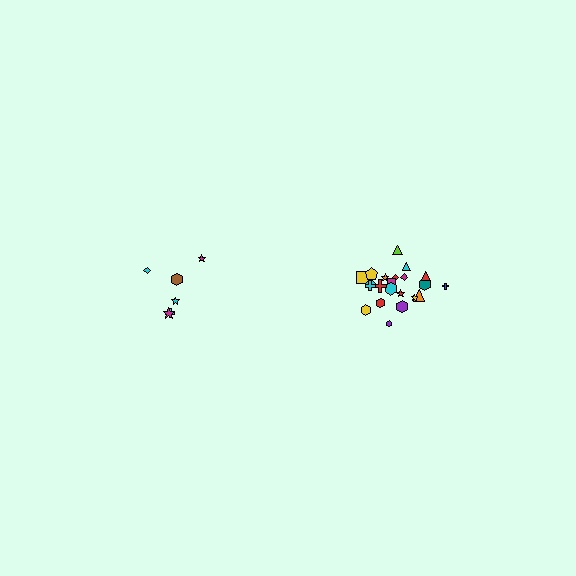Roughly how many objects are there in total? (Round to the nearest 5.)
Roughly 30 objects in total.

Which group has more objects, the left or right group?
The right group.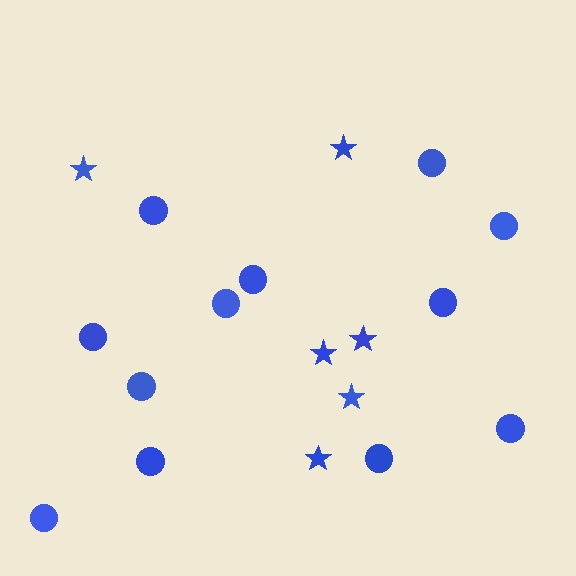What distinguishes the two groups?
There are 2 groups: one group of circles (12) and one group of stars (6).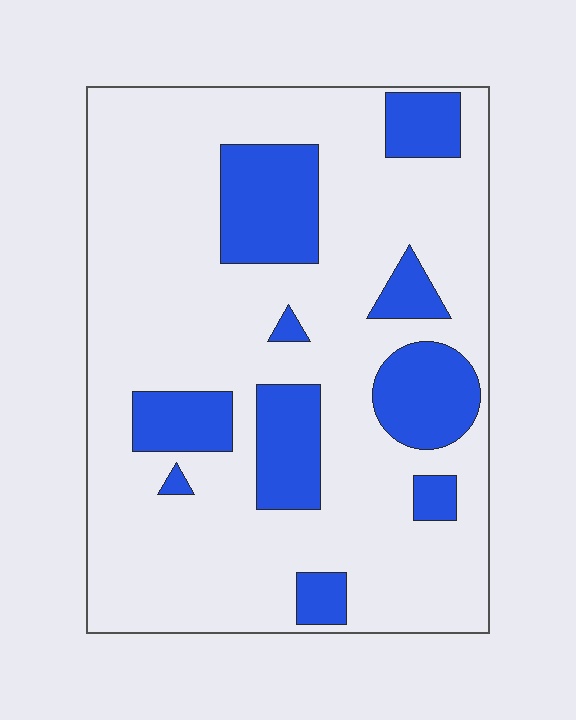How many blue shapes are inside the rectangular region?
10.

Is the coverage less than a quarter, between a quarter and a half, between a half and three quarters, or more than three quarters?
Less than a quarter.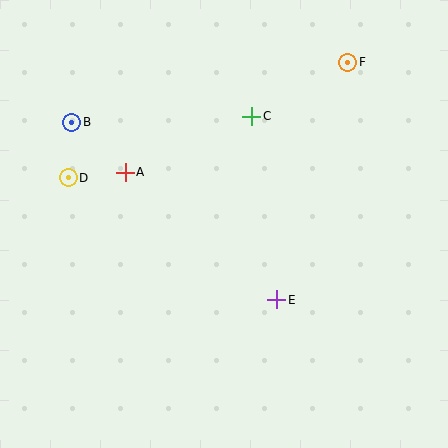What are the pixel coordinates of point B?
Point B is at (72, 122).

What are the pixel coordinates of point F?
Point F is at (348, 62).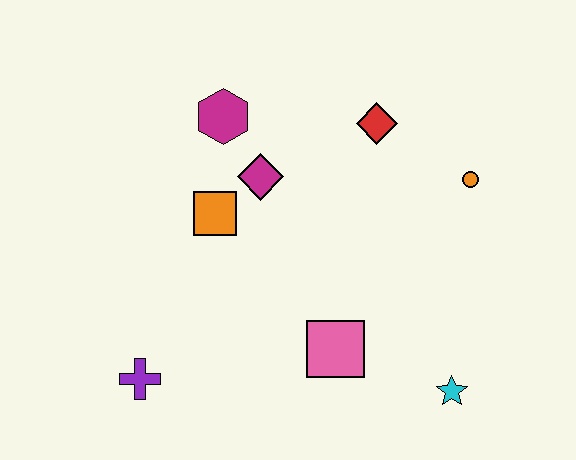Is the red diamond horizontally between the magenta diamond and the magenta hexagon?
No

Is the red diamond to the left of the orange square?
No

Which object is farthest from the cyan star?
The magenta hexagon is farthest from the cyan star.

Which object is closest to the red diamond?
The orange circle is closest to the red diamond.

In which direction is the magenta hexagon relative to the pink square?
The magenta hexagon is above the pink square.